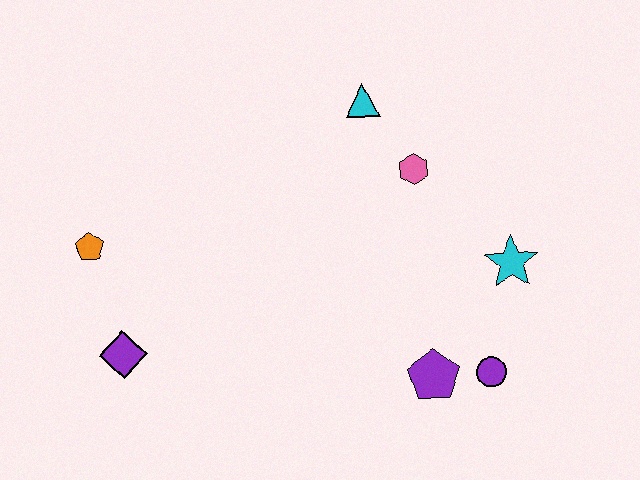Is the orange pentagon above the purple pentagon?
Yes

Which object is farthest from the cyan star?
The orange pentagon is farthest from the cyan star.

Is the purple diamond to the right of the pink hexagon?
No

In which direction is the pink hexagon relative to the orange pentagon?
The pink hexagon is to the right of the orange pentagon.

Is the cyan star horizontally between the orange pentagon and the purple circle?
No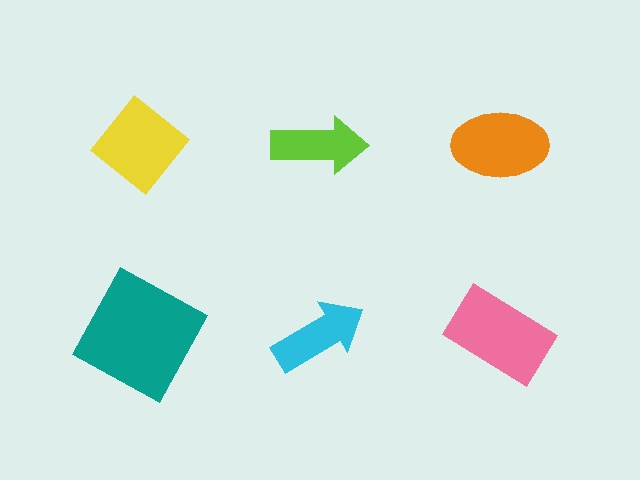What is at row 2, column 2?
A cyan arrow.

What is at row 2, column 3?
A pink rectangle.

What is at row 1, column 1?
A yellow diamond.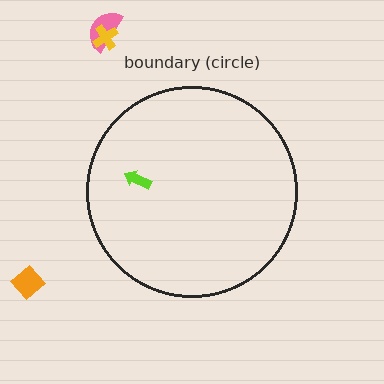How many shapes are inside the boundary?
1 inside, 3 outside.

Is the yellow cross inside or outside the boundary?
Outside.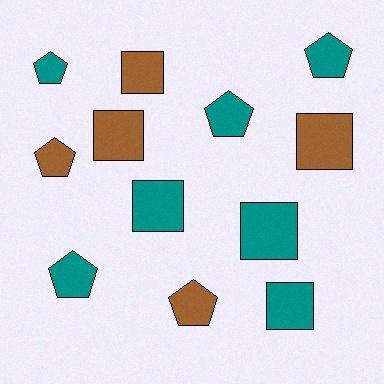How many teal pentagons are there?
There are 4 teal pentagons.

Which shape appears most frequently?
Pentagon, with 6 objects.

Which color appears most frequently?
Teal, with 7 objects.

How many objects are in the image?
There are 12 objects.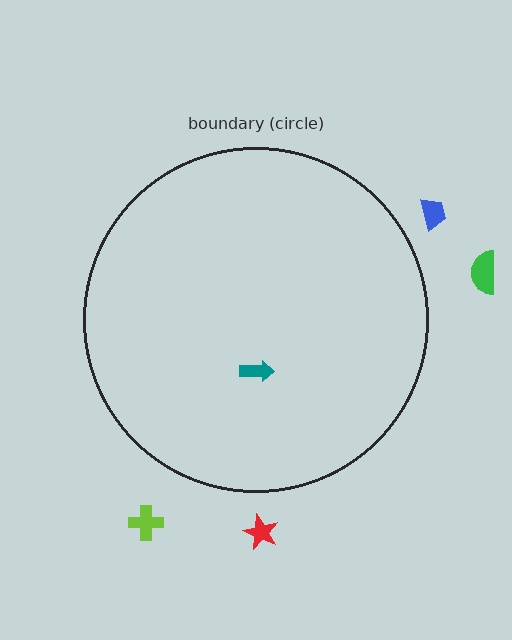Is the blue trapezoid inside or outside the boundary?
Outside.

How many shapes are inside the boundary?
1 inside, 4 outside.